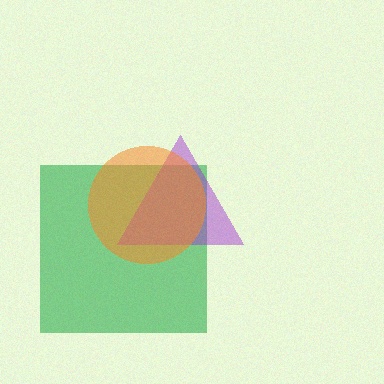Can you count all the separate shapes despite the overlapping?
Yes, there are 3 separate shapes.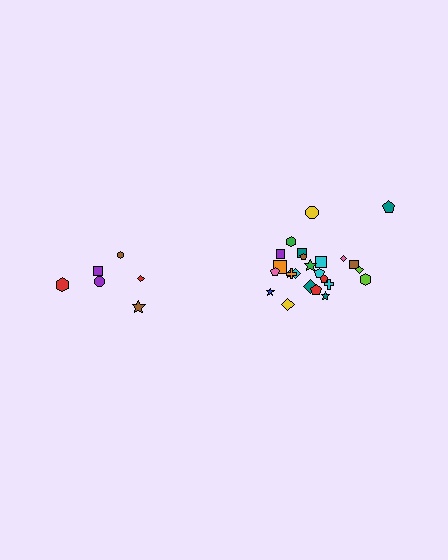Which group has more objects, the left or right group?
The right group.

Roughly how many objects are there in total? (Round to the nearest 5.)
Roughly 30 objects in total.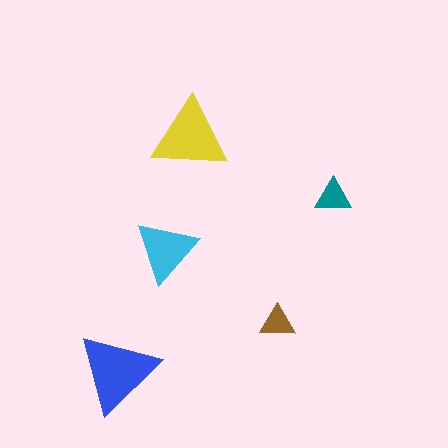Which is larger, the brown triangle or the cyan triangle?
The cyan one.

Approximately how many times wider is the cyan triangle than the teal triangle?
About 1.5 times wider.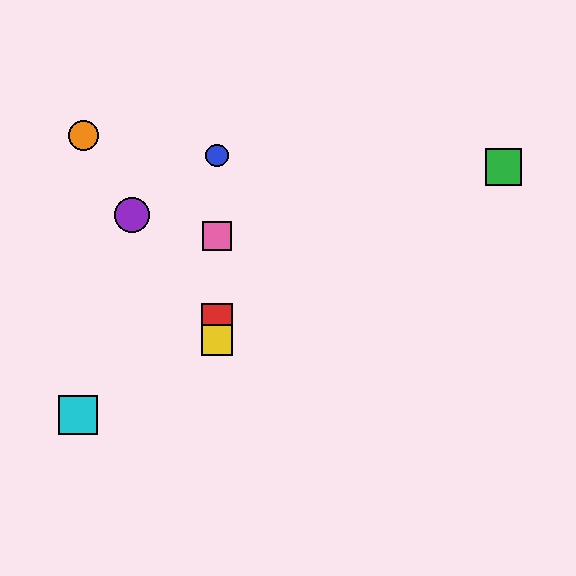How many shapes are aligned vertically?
4 shapes (the red square, the blue circle, the yellow square, the pink square) are aligned vertically.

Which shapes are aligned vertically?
The red square, the blue circle, the yellow square, the pink square are aligned vertically.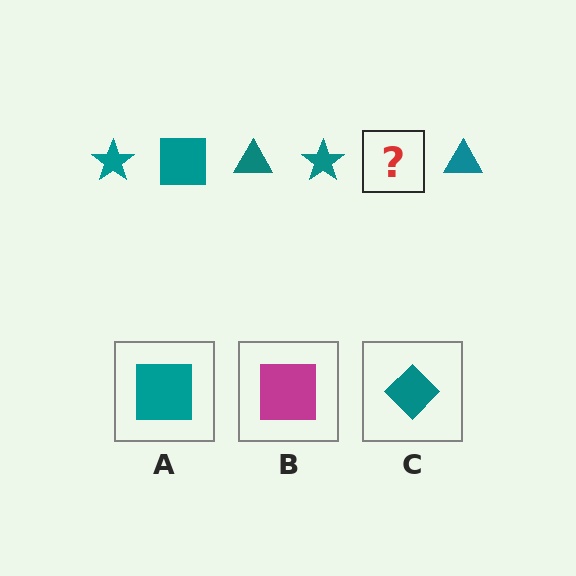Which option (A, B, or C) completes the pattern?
A.